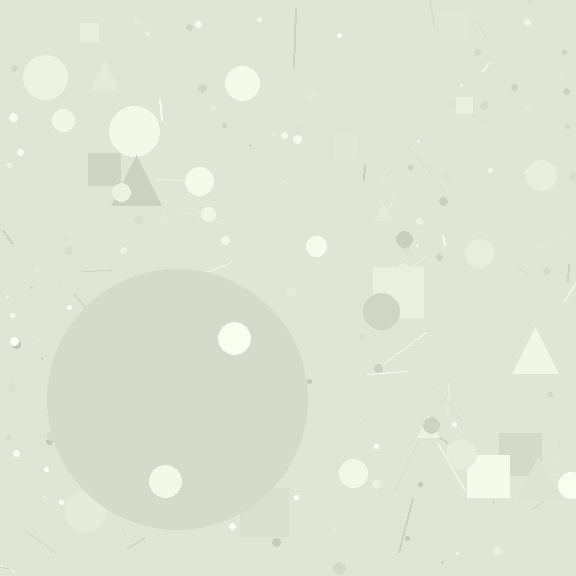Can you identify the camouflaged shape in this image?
The camouflaged shape is a circle.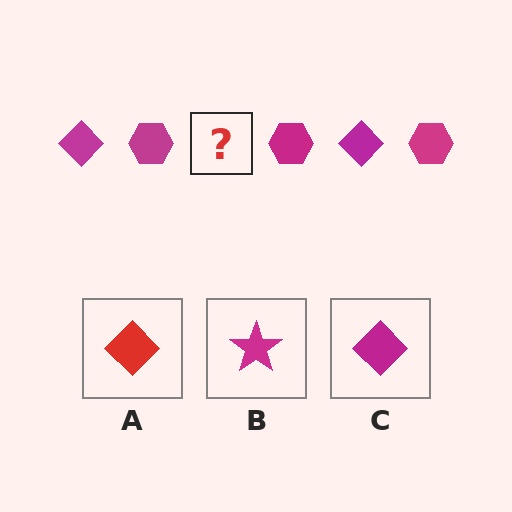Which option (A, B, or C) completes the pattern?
C.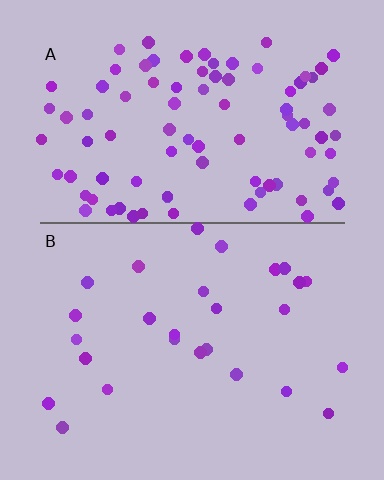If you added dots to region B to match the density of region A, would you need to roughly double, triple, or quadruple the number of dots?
Approximately triple.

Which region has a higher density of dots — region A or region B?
A (the top).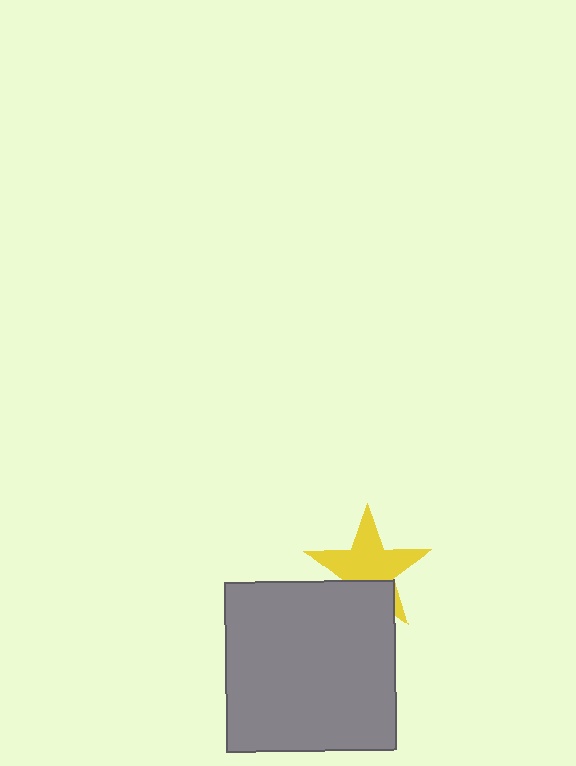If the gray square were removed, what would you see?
You would see the complete yellow star.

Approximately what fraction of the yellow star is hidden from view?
Roughly 31% of the yellow star is hidden behind the gray square.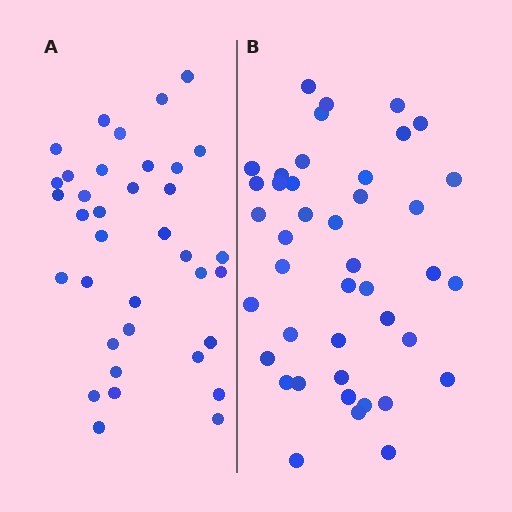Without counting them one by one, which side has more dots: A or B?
Region B (the right region) has more dots.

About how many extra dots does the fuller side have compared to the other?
Region B has about 6 more dots than region A.